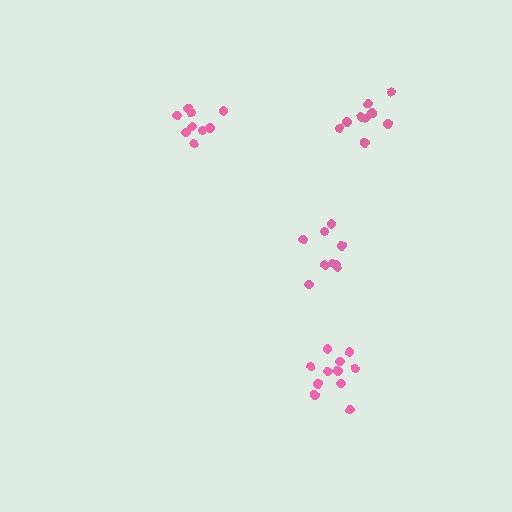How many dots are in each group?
Group 1: 9 dots, Group 2: 11 dots, Group 3: 9 dots, Group 4: 9 dots (38 total).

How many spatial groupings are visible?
There are 4 spatial groupings.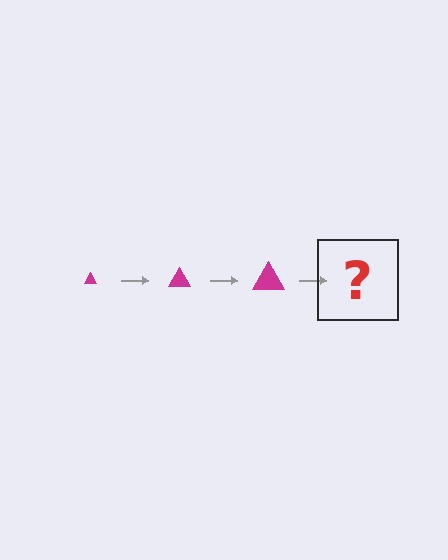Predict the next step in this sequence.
The next step is a magenta triangle, larger than the previous one.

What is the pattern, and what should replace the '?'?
The pattern is that the triangle gets progressively larger each step. The '?' should be a magenta triangle, larger than the previous one.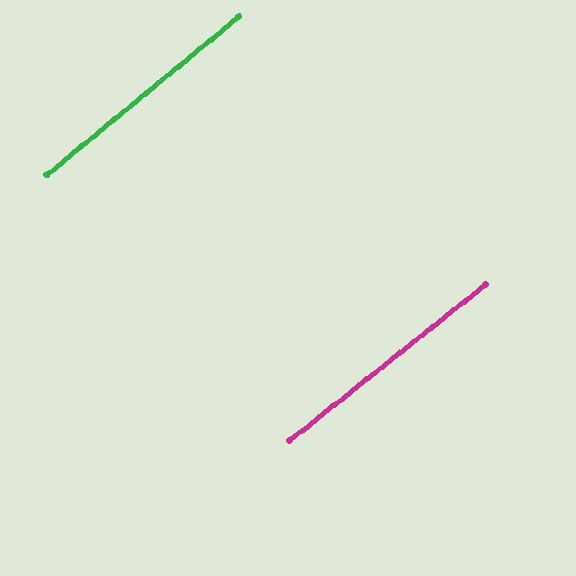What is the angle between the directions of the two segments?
Approximately 1 degree.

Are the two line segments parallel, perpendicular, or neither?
Parallel — their directions differ by only 1.0°.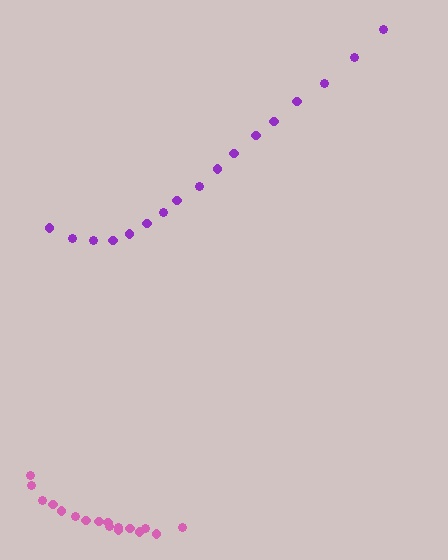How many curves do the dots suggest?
There are 2 distinct paths.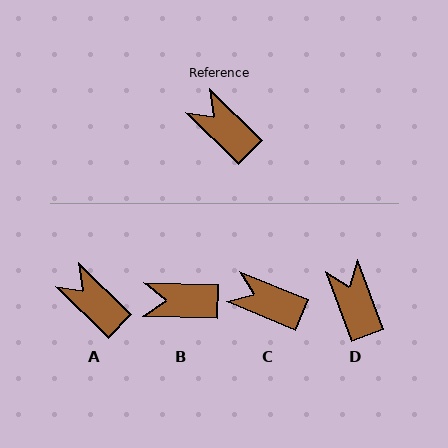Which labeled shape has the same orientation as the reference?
A.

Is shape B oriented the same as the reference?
No, it is off by about 43 degrees.